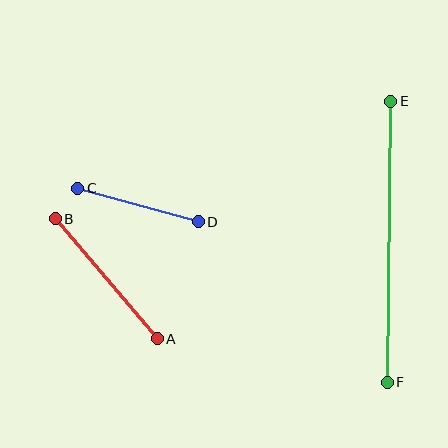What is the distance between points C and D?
The distance is approximately 125 pixels.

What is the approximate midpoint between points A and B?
The midpoint is at approximately (106, 279) pixels.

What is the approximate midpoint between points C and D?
The midpoint is at approximately (138, 205) pixels.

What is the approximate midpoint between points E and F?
The midpoint is at approximately (389, 242) pixels.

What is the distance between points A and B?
The distance is approximately 157 pixels.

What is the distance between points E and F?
The distance is approximately 281 pixels.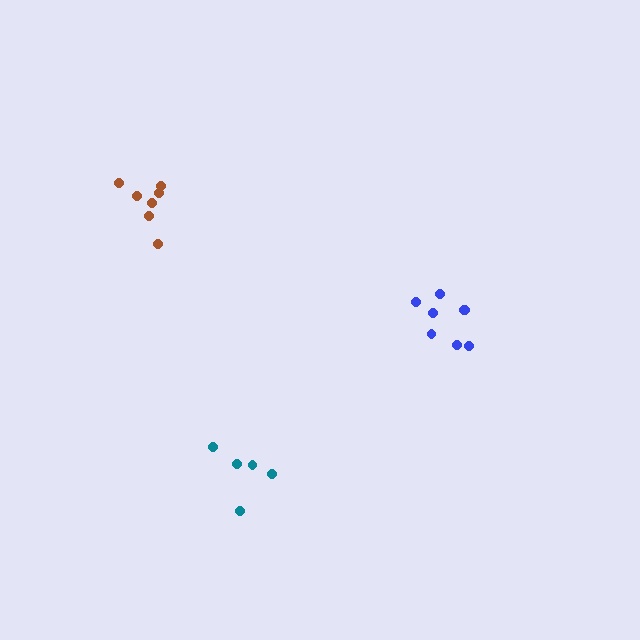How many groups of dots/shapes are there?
There are 3 groups.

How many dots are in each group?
Group 1: 5 dots, Group 2: 8 dots, Group 3: 7 dots (20 total).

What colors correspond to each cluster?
The clusters are colored: teal, blue, brown.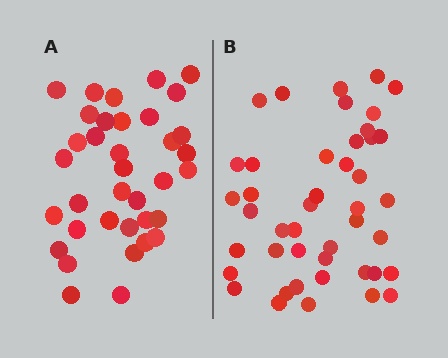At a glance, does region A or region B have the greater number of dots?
Region B (the right region) has more dots.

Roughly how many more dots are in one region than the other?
Region B has roughly 8 or so more dots than region A.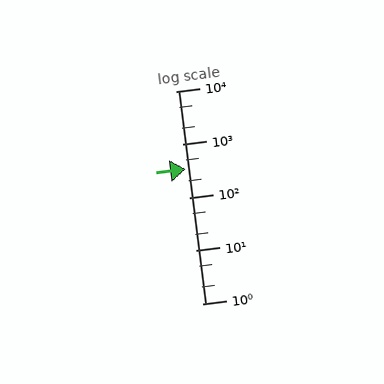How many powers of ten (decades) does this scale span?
The scale spans 4 decades, from 1 to 10000.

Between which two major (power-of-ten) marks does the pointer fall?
The pointer is between 100 and 1000.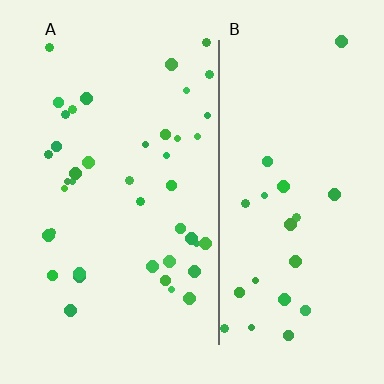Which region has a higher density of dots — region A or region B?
A (the left).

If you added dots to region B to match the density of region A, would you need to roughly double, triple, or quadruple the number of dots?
Approximately double.